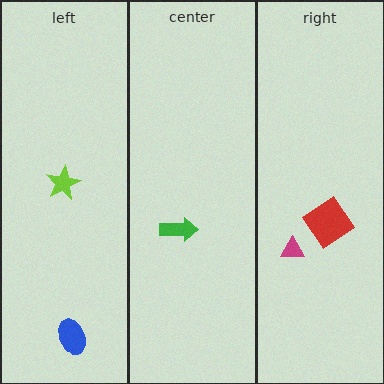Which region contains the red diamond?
The right region.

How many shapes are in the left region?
2.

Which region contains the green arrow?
The center region.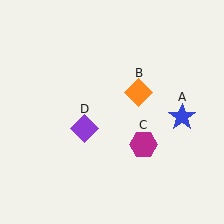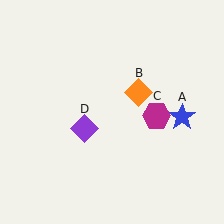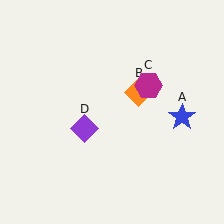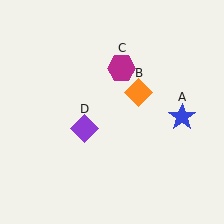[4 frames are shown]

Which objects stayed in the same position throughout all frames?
Blue star (object A) and orange diamond (object B) and purple diamond (object D) remained stationary.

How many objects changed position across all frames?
1 object changed position: magenta hexagon (object C).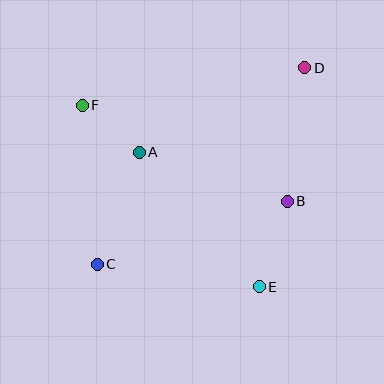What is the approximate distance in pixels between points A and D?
The distance between A and D is approximately 186 pixels.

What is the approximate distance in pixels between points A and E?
The distance between A and E is approximately 180 pixels.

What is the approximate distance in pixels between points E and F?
The distance between E and F is approximately 253 pixels.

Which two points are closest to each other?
Points A and F are closest to each other.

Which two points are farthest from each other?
Points C and D are farthest from each other.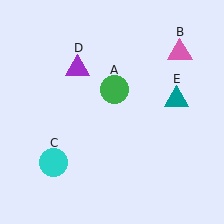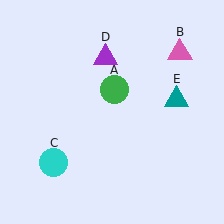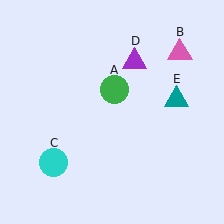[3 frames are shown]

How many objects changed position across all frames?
1 object changed position: purple triangle (object D).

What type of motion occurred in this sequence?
The purple triangle (object D) rotated clockwise around the center of the scene.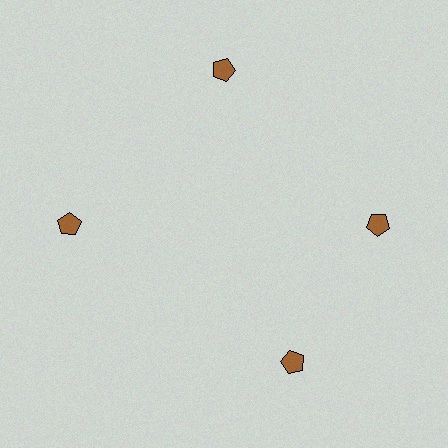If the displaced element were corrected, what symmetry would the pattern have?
It would have 4-fold rotational symmetry — the pattern would map onto itself every 90 degrees.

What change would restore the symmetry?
The symmetry would be restored by rotating it back into even spacing with its neighbors so that all 4 pentagons sit at equal angles and equal distance from the center.